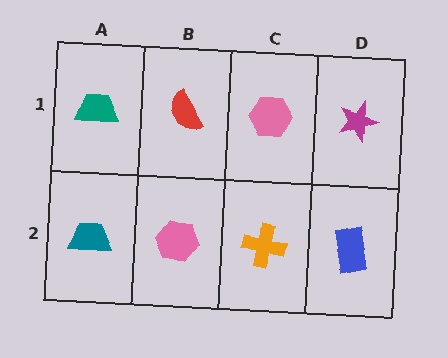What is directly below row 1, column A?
A teal trapezoid.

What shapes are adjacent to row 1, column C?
An orange cross (row 2, column C), a red semicircle (row 1, column B), a magenta star (row 1, column D).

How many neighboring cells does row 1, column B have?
3.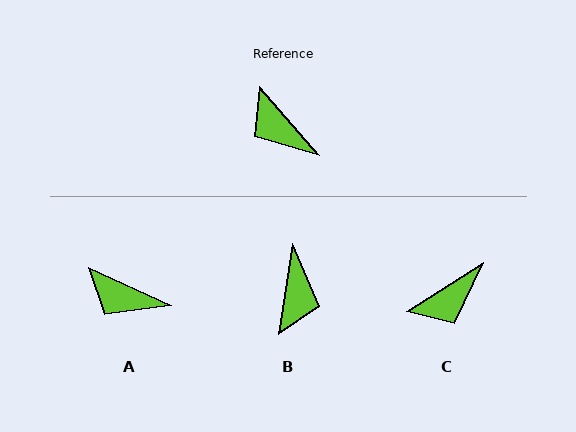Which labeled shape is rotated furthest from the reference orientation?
B, about 130 degrees away.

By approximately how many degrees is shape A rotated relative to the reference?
Approximately 25 degrees counter-clockwise.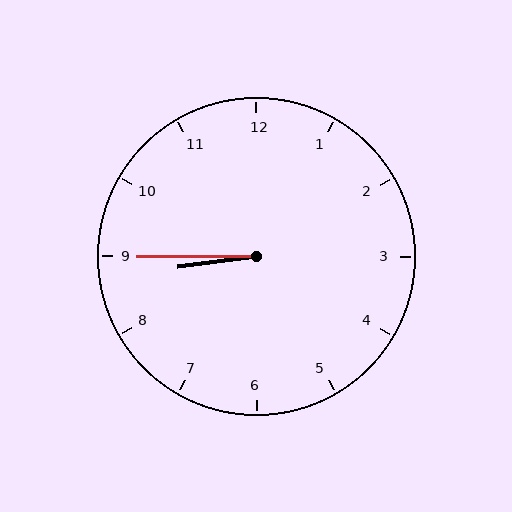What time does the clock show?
8:45.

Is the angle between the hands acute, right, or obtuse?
It is acute.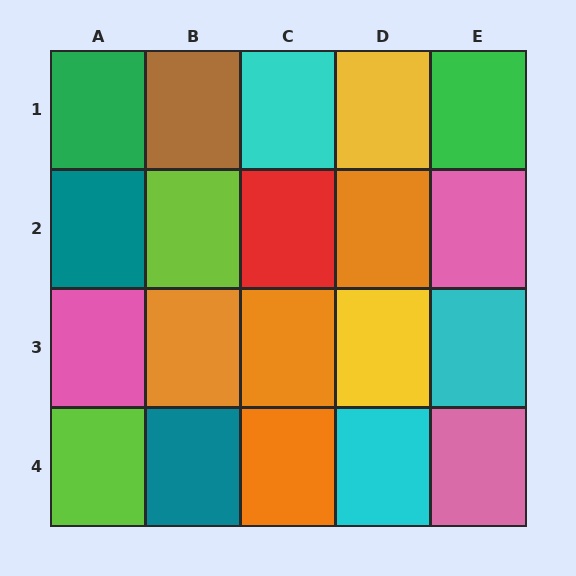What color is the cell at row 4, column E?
Pink.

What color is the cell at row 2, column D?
Orange.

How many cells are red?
1 cell is red.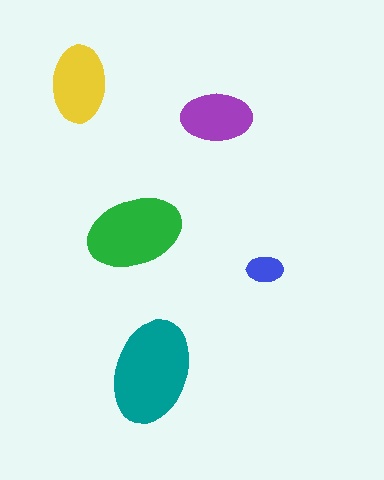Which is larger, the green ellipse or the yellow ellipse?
The green one.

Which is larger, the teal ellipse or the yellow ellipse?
The teal one.